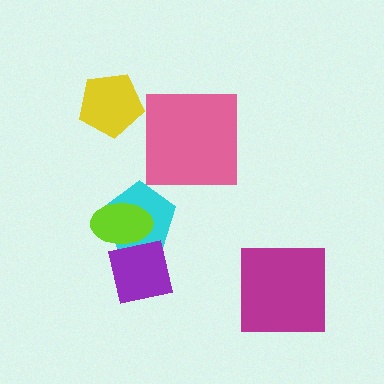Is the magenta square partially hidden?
No, no other shape covers it.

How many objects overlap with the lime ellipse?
2 objects overlap with the lime ellipse.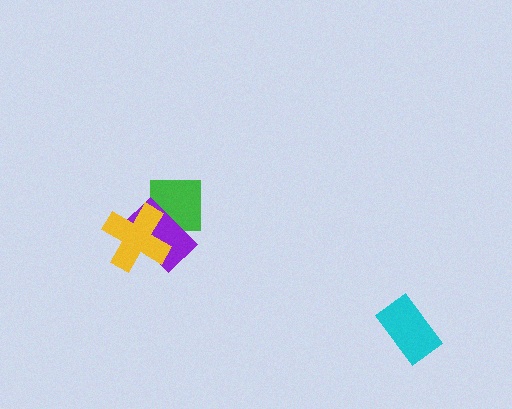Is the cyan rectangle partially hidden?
No, no other shape covers it.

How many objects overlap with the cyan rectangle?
0 objects overlap with the cyan rectangle.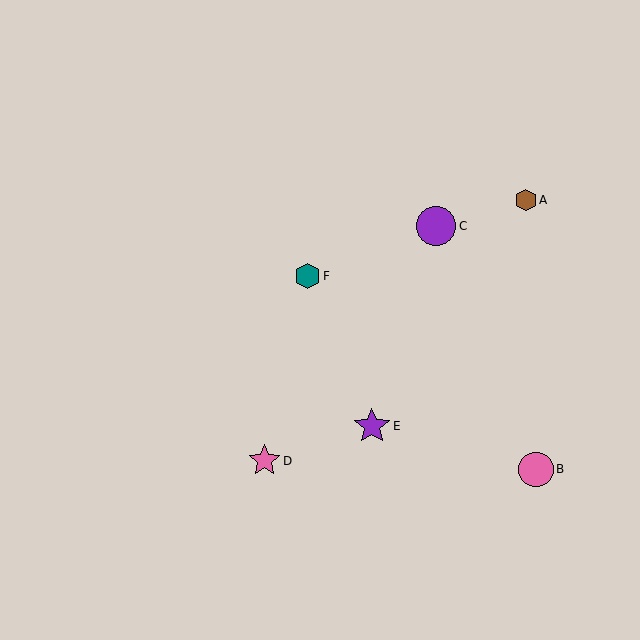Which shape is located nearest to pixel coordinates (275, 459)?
The pink star (labeled D) at (265, 461) is nearest to that location.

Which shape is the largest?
The purple circle (labeled C) is the largest.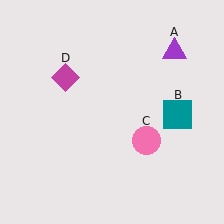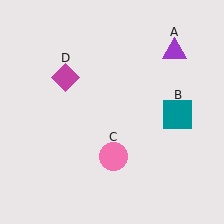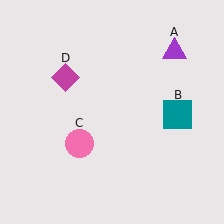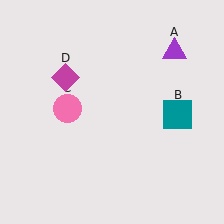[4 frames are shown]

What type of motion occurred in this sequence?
The pink circle (object C) rotated clockwise around the center of the scene.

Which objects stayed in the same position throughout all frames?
Purple triangle (object A) and teal square (object B) and magenta diamond (object D) remained stationary.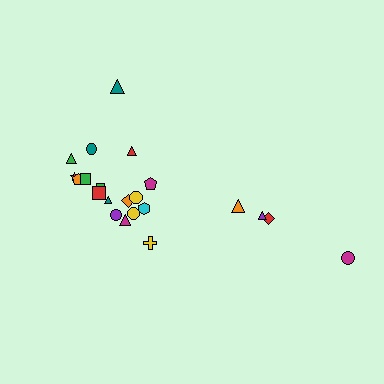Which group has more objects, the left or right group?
The left group.